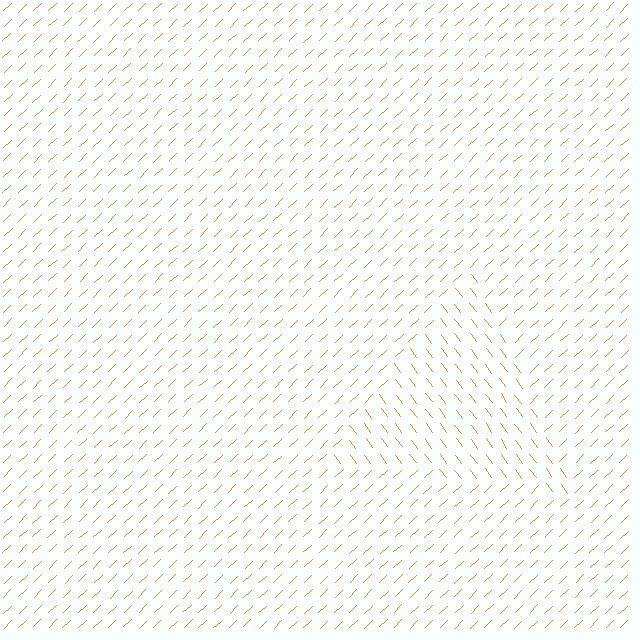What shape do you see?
I see a triangle.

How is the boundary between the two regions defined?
The boundary is defined purely by a change in line orientation (approximately 83 degrees difference). All lines are the same color and thickness.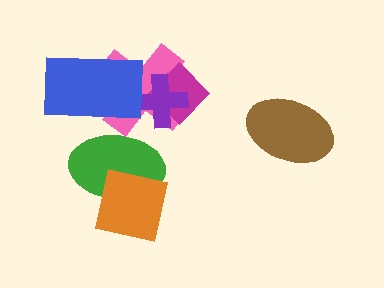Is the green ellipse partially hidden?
Yes, it is partially covered by another shape.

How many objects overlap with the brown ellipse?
0 objects overlap with the brown ellipse.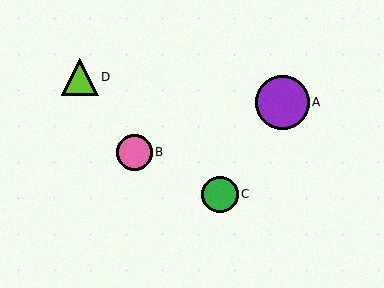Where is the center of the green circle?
The center of the green circle is at (220, 194).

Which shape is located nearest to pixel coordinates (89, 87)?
The lime triangle (labeled D) at (80, 77) is nearest to that location.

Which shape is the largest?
The purple circle (labeled A) is the largest.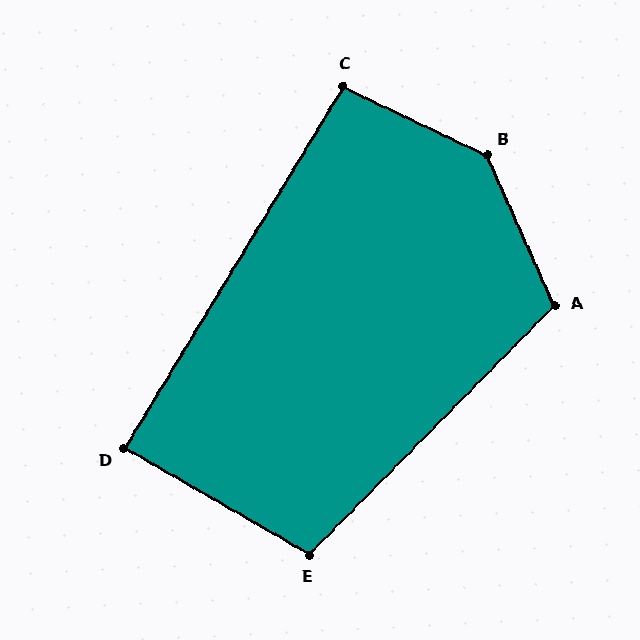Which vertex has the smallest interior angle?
D, at approximately 89 degrees.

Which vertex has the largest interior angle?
B, at approximately 140 degrees.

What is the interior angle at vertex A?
Approximately 111 degrees (obtuse).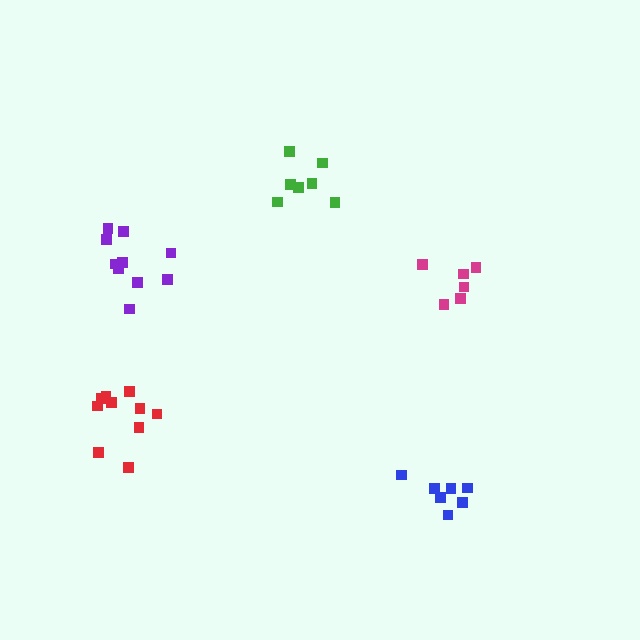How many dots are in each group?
Group 1: 10 dots, Group 2: 6 dots, Group 3: 7 dots, Group 4: 10 dots, Group 5: 7 dots (40 total).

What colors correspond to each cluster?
The clusters are colored: purple, magenta, green, red, blue.